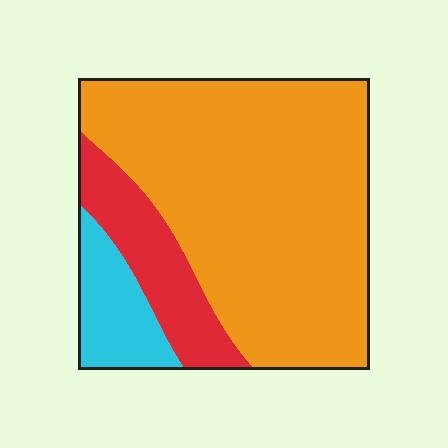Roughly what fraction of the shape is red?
Red covers 16% of the shape.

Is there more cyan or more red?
Red.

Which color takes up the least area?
Cyan, at roughly 10%.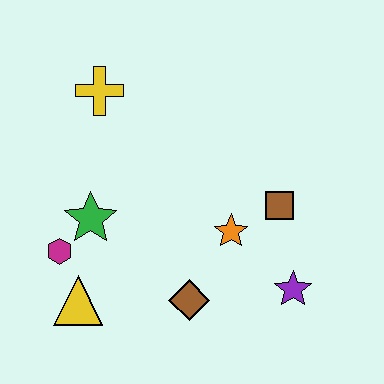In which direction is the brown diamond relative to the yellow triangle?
The brown diamond is to the right of the yellow triangle.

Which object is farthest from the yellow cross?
The purple star is farthest from the yellow cross.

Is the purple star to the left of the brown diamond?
No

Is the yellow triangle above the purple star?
No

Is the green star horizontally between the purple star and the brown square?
No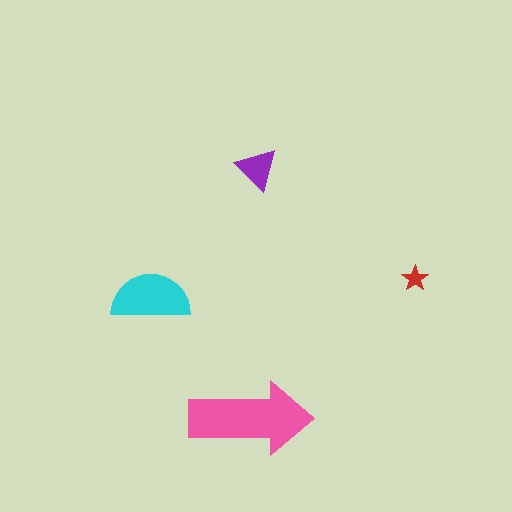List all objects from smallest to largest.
The red star, the purple triangle, the cyan semicircle, the pink arrow.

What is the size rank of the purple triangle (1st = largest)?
3rd.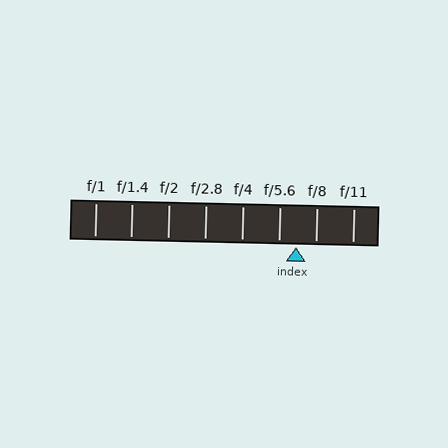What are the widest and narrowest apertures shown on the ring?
The widest aperture shown is f/1 and the narrowest is f/11.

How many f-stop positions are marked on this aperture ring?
There are 8 f-stop positions marked.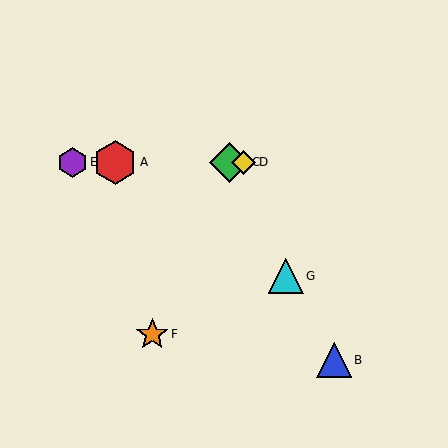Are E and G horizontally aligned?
No, E is at y≈162 and G is at y≈276.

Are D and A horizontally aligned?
Yes, both are at y≈162.